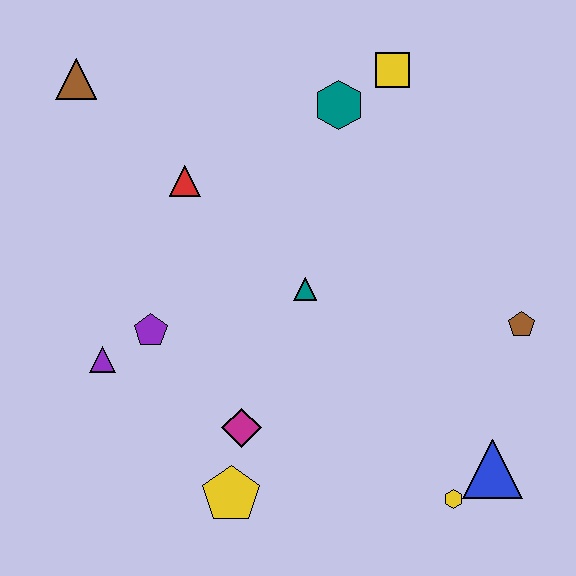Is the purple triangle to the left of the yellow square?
Yes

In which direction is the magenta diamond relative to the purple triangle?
The magenta diamond is to the right of the purple triangle.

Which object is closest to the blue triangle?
The yellow hexagon is closest to the blue triangle.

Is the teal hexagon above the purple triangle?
Yes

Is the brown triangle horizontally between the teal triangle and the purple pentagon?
No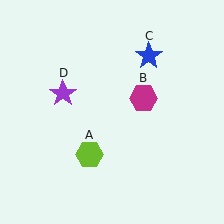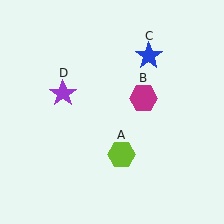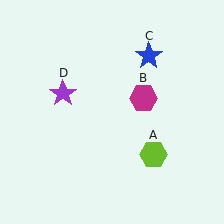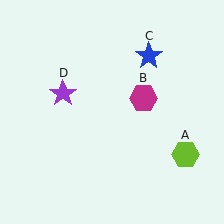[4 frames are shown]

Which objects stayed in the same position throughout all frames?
Magenta hexagon (object B) and blue star (object C) and purple star (object D) remained stationary.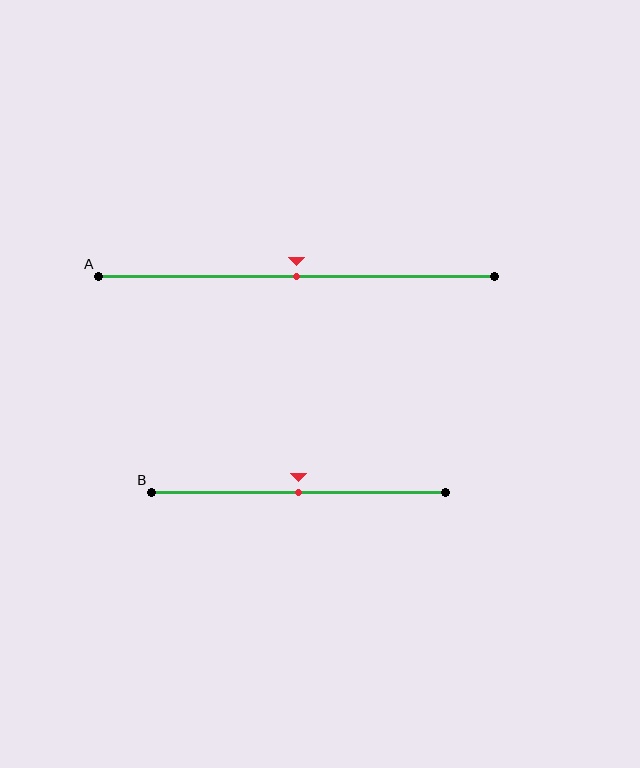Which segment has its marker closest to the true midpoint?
Segment A has its marker closest to the true midpoint.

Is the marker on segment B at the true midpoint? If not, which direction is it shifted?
Yes, the marker on segment B is at the true midpoint.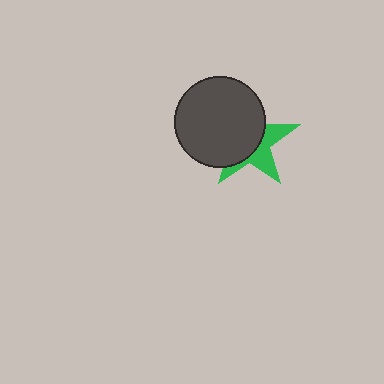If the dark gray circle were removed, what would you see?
You would see the complete green star.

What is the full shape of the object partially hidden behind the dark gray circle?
The partially hidden object is a green star.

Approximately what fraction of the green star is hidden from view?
Roughly 61% of the green star is hidden behind the dark gray circle.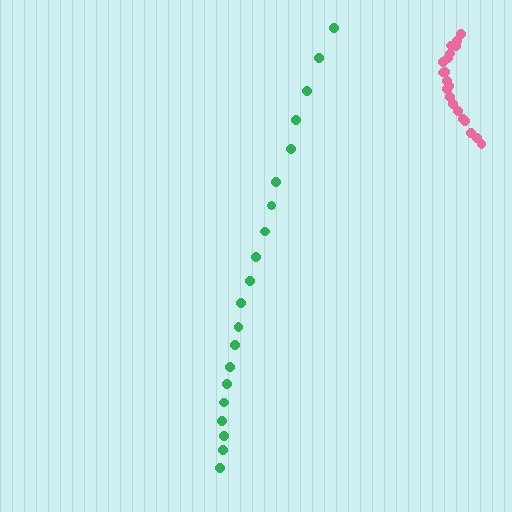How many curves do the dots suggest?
There are 2 distinct paths.